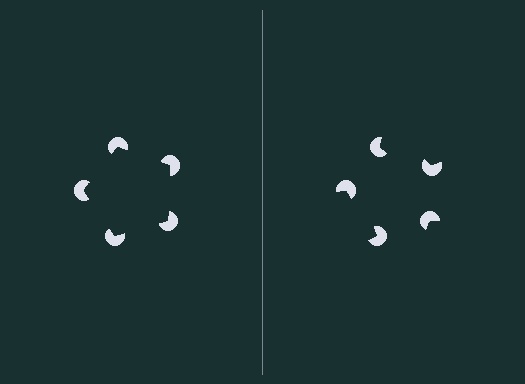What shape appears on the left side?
An illusory pentagon.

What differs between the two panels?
The pac-man discs are positioned identically on both sides; only the wedge orientations differ. On the left they align to a pentagon; on the right they are misaligned.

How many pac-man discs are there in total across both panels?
10 — 5 on each side.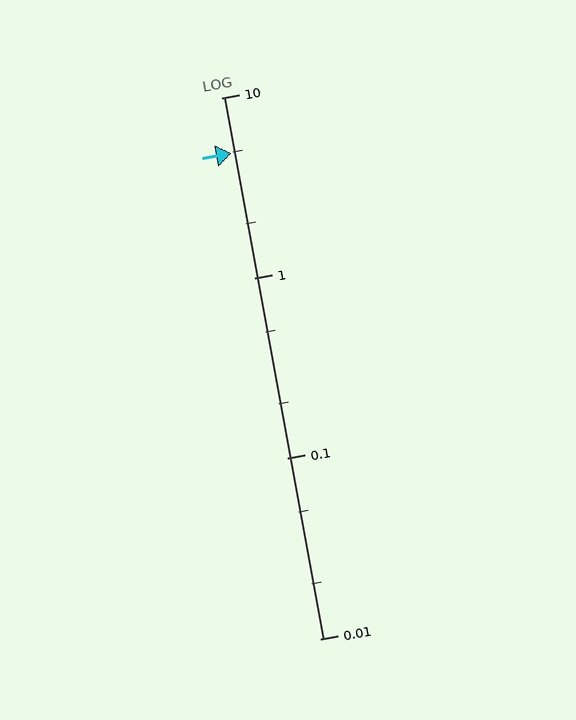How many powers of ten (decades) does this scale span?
The scale spans 3 decades, from 0.01 to 10.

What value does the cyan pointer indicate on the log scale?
The pointer indicates approximately 4.9.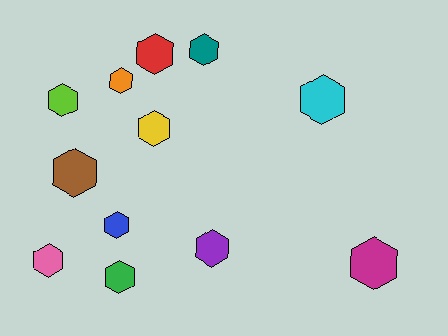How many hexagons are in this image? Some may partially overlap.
There are 12 hexagons.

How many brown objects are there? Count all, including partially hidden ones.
There is 1 brown object.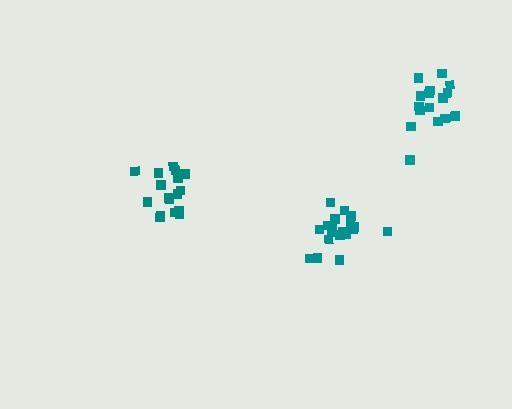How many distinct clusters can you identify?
There are 3 distinct clusters.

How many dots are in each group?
Group 1: 19 dots, Group 2: 18 dots, Group 3: 16 dots (53 total).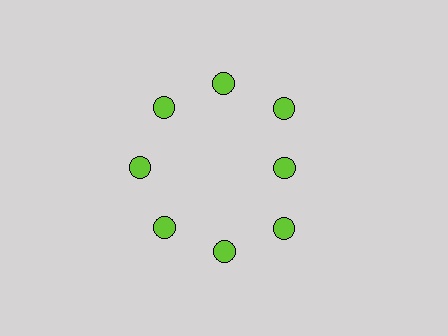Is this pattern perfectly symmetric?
No. The 8 lime circles are arranged in a ring, but one element near the 3 o'clock position is pulled inward toward the center, breaking the 8-fold rotational symmetry.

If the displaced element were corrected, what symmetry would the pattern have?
It would have 8-fold rotational symmetry — the pattern would map onto itself every 45 degrees.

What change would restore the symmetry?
The symmetry would be restored by moving it outward, back onto the ring so that all 8 circles sit at equal angles and equal distance from the center.